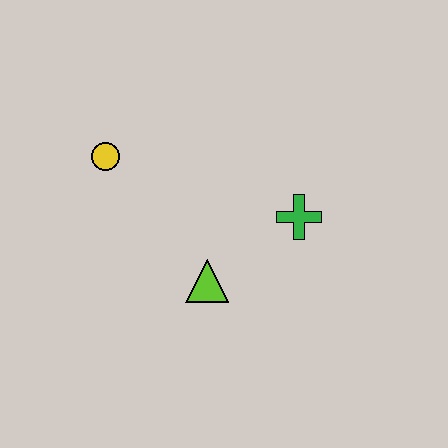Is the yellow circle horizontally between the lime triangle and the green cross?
No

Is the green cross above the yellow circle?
No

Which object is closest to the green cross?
The lime triangle is closest to the green cross.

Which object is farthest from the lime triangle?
The yellow circle is farthest from the lime triangle.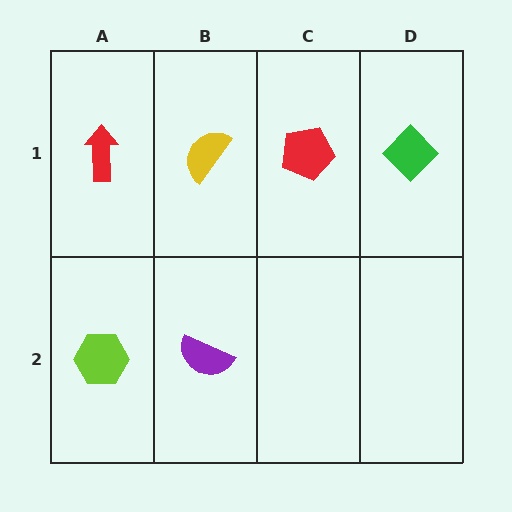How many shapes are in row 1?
4 shapes.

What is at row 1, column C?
A red pentagon.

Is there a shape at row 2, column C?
No, that cell is empty.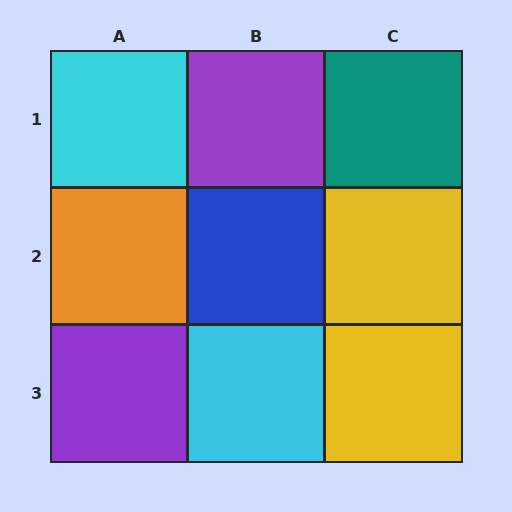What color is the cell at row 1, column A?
Cyan.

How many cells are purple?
2 cells are purple.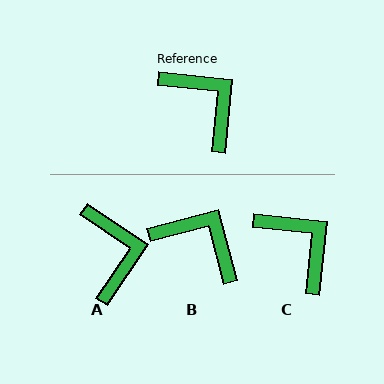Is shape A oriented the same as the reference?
No, it is off by about 28 degrees.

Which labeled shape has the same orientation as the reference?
C.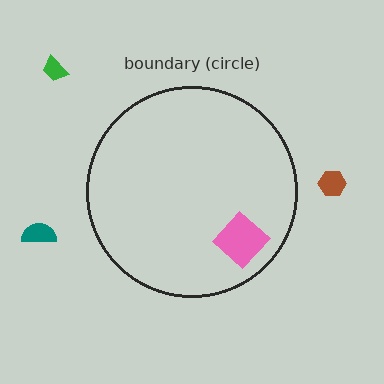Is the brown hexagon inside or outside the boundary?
Outside.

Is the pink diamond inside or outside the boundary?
Inside.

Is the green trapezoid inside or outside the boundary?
Outside.